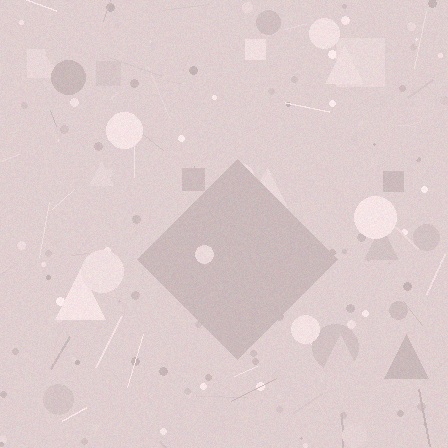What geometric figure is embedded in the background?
A diamond is embedded in the background.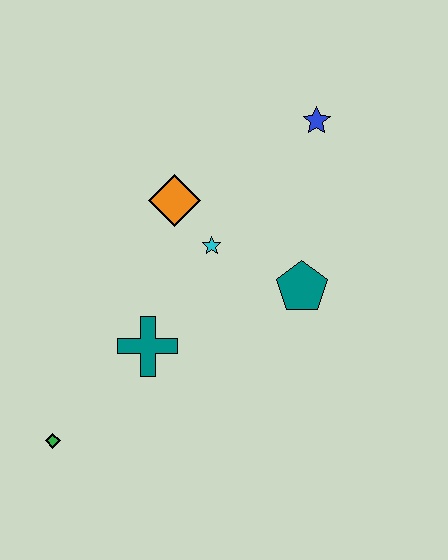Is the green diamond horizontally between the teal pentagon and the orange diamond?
No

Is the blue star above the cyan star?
Yes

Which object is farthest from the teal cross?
The blue star is farthest from the teal cross.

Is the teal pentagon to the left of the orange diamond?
No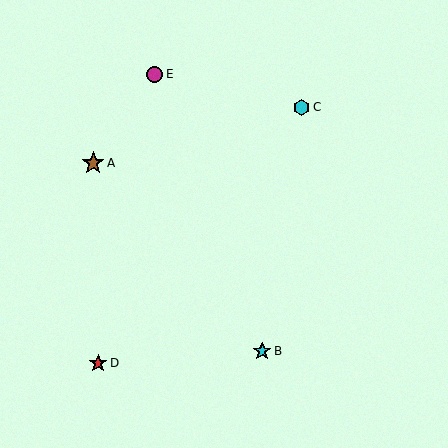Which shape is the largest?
The brown star (labeled A) is the largest.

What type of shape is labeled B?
Shape B is a cyan star.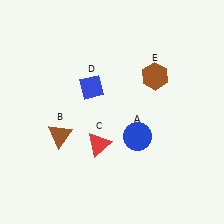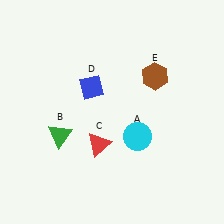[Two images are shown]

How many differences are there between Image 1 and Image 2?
There are 2 differences between the two images.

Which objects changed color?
A changed from blue to cyan. B changed from brown to green.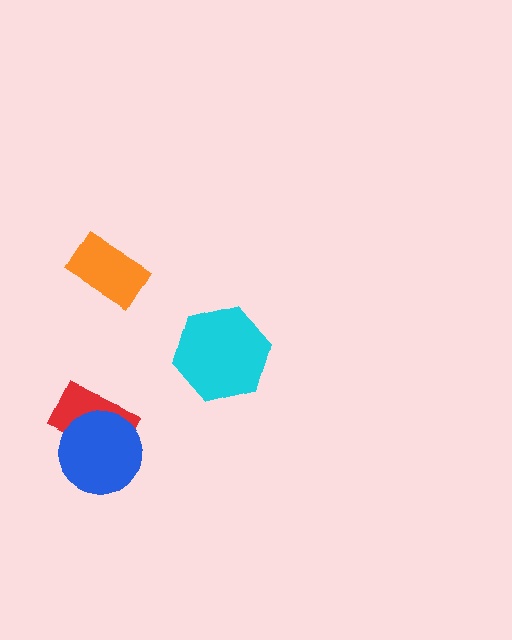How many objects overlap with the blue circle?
1 object overlaps with the blue circle.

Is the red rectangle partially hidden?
Yes, it is partially covered by another shape.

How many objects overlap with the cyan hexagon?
0 objects overlap with the cyan hexagon.